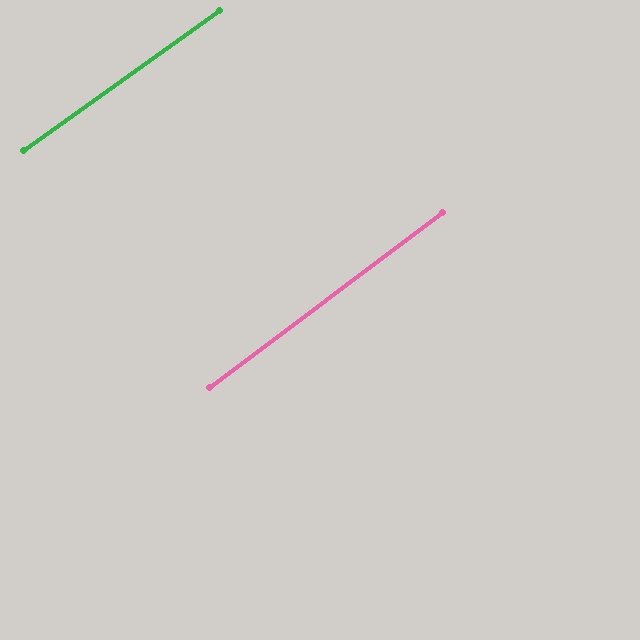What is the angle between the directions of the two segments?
Approximately 1 degree.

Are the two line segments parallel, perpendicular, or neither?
Parallel — their directions differ by only 1.4°.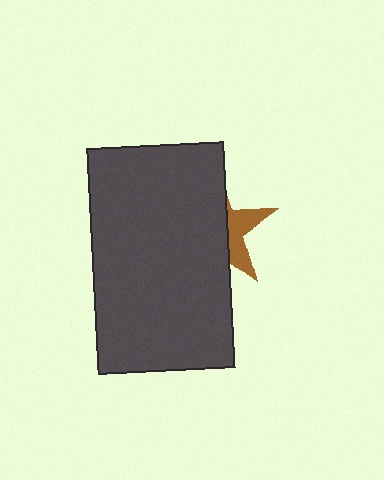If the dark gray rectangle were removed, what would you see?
You would see the complete brown star.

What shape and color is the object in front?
The object in front is a dark gray rectangle.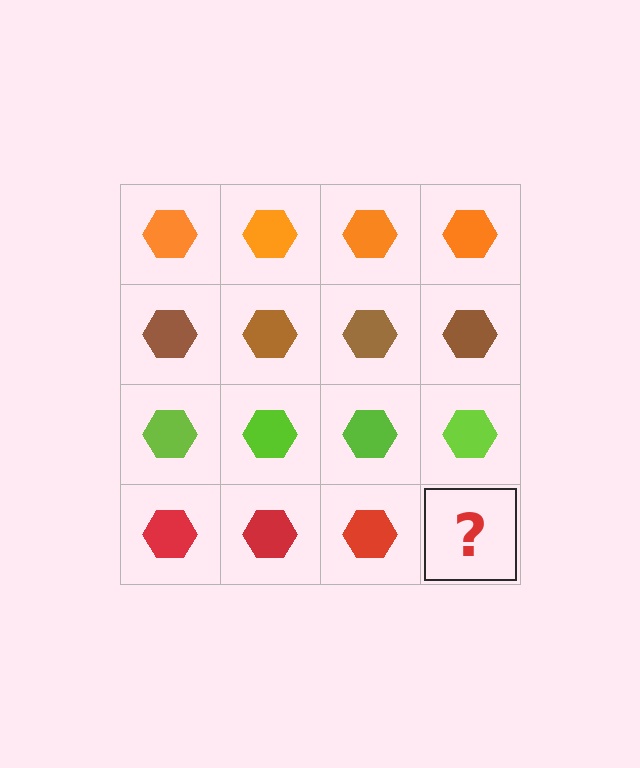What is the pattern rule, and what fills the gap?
The rule is that each row has a consistent color. The gap should be filled with a red hexagon.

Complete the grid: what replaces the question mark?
The question mark should be replaced with a red hexagon.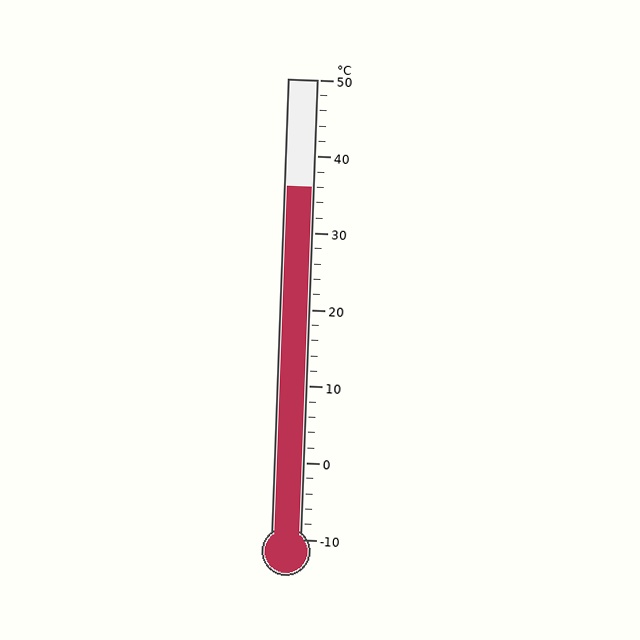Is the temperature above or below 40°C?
The temperature is below 40°C.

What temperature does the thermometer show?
The thermometer shows approximately 36°C.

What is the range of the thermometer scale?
The thermometer scale ranges from -10°C to 50°C.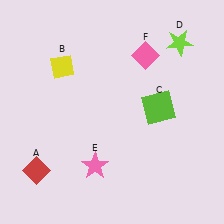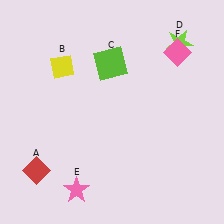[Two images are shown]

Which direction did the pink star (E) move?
The pink star (E) moved down.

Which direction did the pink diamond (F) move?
The pink diamond (F) moved right.